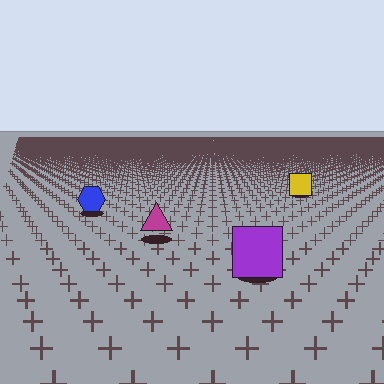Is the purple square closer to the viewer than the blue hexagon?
Yes. The purple square is closer — you can tell from the texture gradient: the ground texture is coarser near it.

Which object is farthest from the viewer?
The yellow square is farthest from the viewer. It appears smaller and the ground texture around it is denser.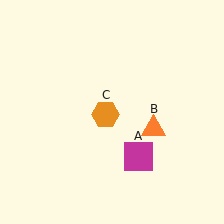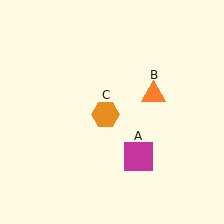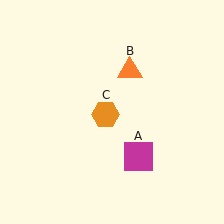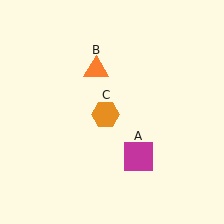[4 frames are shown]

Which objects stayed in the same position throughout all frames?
Magenta square (object A) and orange hexagon (object C) remained stationary.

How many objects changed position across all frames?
1 object changed position: orange triangle (object B).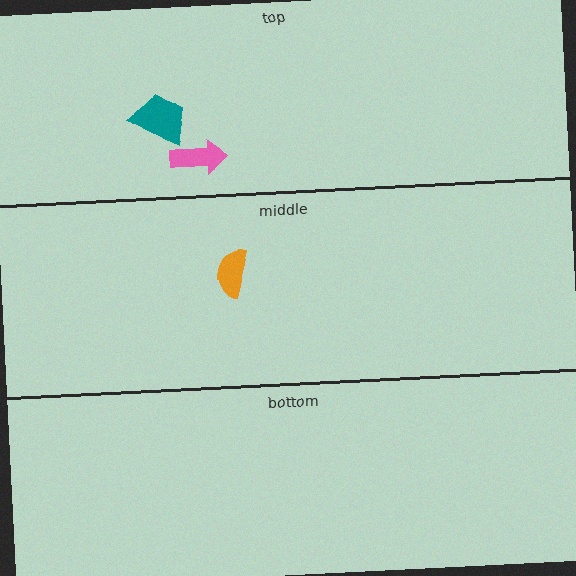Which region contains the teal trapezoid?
The top region.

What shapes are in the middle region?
The orange semicircle.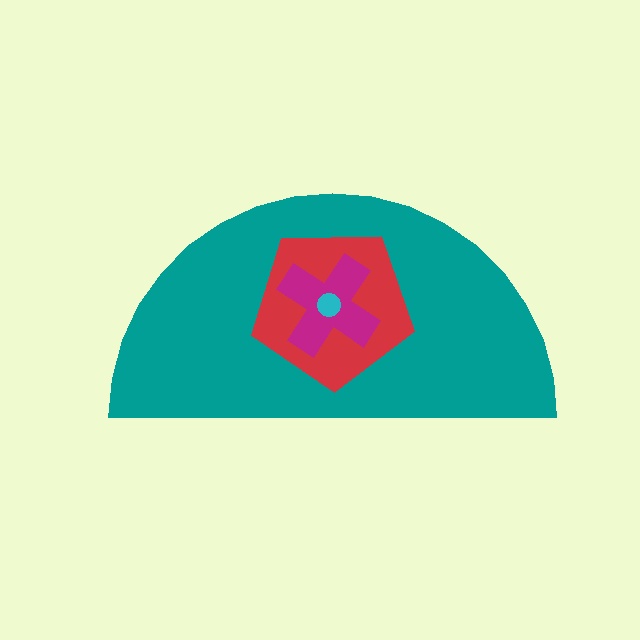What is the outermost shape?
The teal semicircle.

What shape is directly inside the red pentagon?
The magenta cross.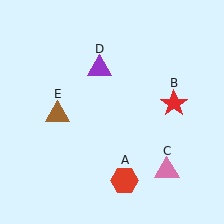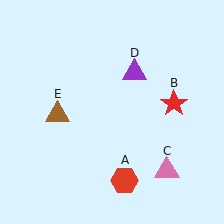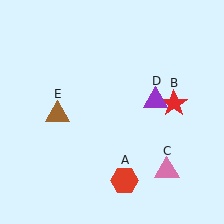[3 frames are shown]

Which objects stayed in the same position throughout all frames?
Red hexagon (object A) and red star (object B) and pink triangle (object C) and brown triangle (object E) remained stationary.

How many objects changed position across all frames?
1 object changed position: purple triangle (object D).